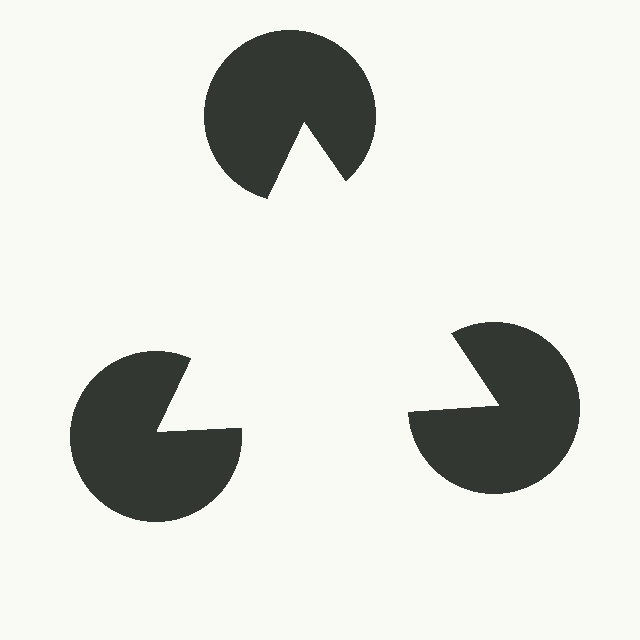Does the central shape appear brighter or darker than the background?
It typically appears slightly brighter than the background, even though no actual brightness change is drawn.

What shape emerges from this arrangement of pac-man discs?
An illusory triangle — its edges are inferred from the aligned wedge cuts in the pac-man discs, not physically drawn.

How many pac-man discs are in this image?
There are 3 — one at each vertex of the illusory triangle.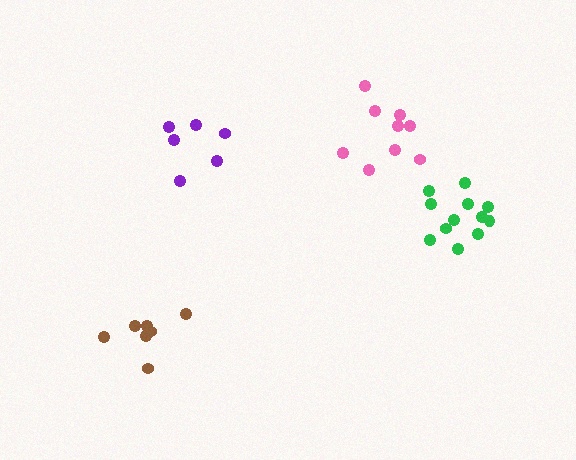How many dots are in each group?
Group 1: 9 dots, Group 2: 7 dots, Group 3: 6 dots, Group 4: 12 dots (34 total).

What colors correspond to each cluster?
The clusters are colored: pink, brown, purple, green.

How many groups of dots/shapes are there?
There are 4 groups.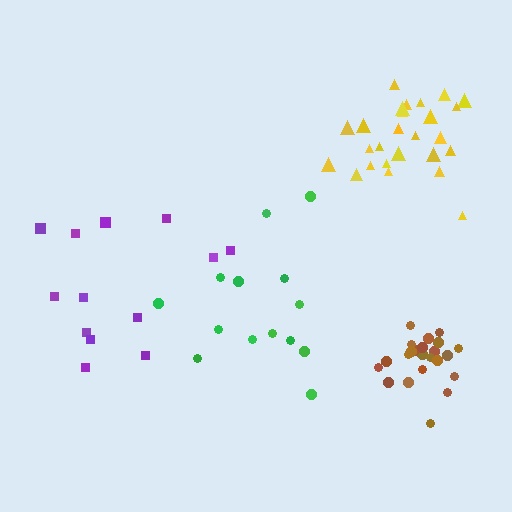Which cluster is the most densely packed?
Brown.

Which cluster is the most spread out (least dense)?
Purple.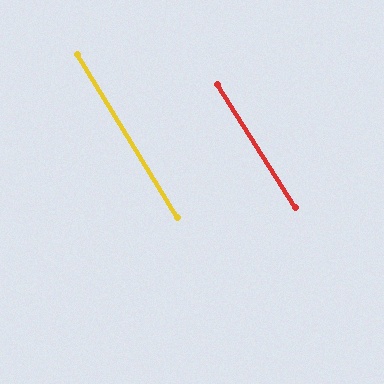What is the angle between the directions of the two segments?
Approximately 1 degree.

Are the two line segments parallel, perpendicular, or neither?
Parallel — their directions differ by only 0.9°.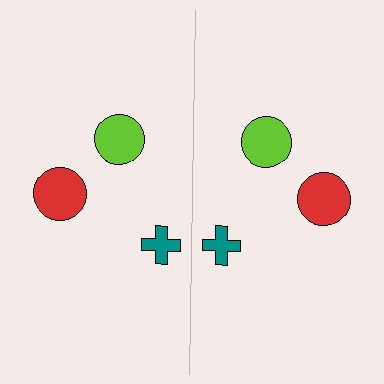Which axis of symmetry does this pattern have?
The pattern has a vertical axis of symmetry running through the center of the image.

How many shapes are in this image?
There are 6 shapes in this image.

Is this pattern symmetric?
Yes, this pattern has bilateral (reflection) symmetry.